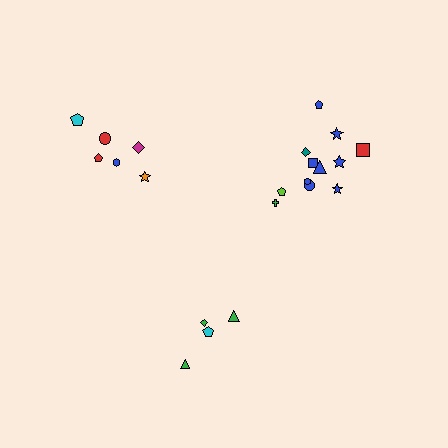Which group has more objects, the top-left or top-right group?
The top-right group.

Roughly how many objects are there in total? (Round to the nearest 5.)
Roughly 20 objects in total.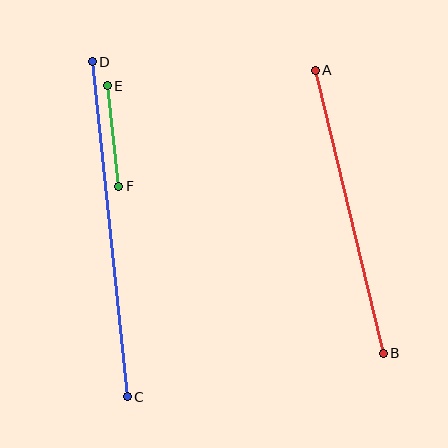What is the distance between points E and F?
The distance is approximately 102 pixels.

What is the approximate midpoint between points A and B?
The midpoint is at approximately (349, 212) pixels.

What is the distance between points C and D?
The distance is approximately 336 pixels.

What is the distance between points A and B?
The distance is approximately 291 pixels.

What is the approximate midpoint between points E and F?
The midpoint is at approximately (113, 136) pixels.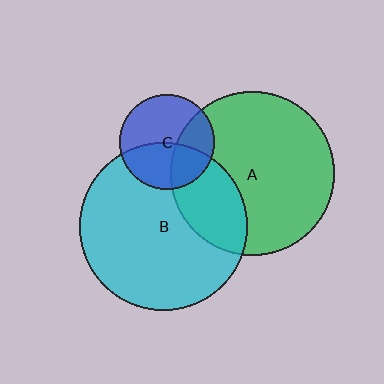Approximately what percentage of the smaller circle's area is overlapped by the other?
Approximately 30%.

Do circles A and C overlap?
Yes.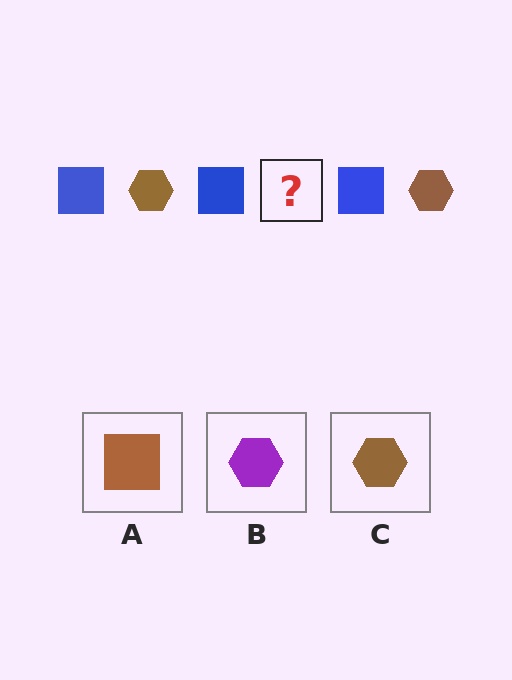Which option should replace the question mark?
Option C.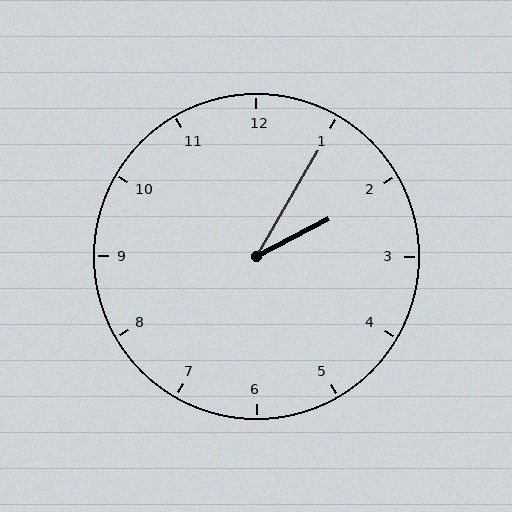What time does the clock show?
2:05.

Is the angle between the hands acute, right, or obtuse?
It is acute.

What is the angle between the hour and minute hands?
Approximately 32 degrees.